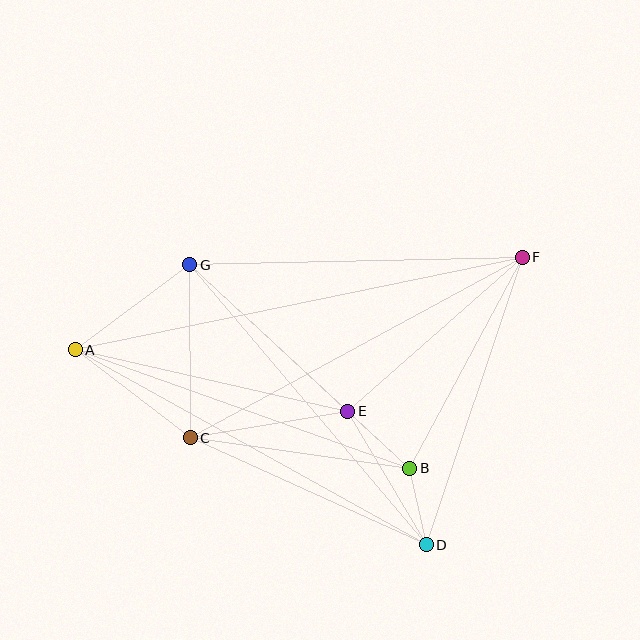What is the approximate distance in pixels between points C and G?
The distance between C and G is approximately 173 pixels.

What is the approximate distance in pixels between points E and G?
The distance between E and G is approximately 216 pixels.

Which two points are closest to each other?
Points B and D are closest to each other.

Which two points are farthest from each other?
Points A and F are farthest from each other.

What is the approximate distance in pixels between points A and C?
The distance between A and C is approximately 145 pixels.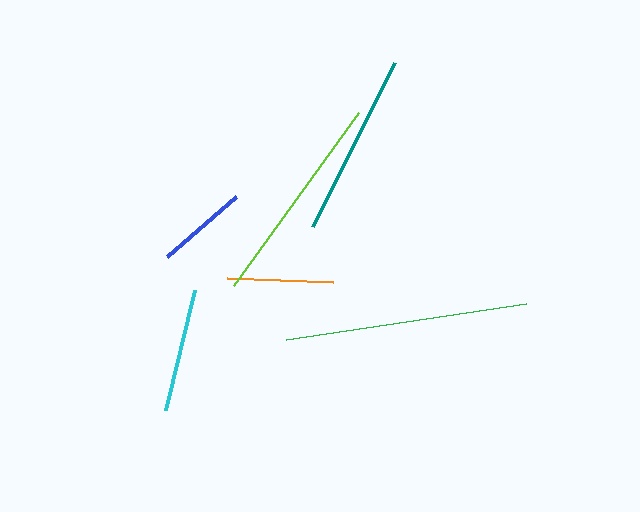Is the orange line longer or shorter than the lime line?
The lime line is longer than the orange line.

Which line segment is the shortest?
The blue line is the shortest at approximately 91 pixels.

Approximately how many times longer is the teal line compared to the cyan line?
The teal line is approximately 1.5 times the length of the cyan line.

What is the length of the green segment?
The green segment is approximately 243 pixels long.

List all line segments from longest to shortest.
From longest to shortest: green, lime, teal, cyan, orange, blue.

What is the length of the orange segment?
The orange segment is approximately 106 pixels long.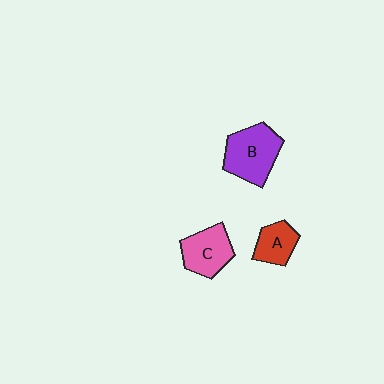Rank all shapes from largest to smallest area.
From largest to smallest: B (purple), C (pink), A (red).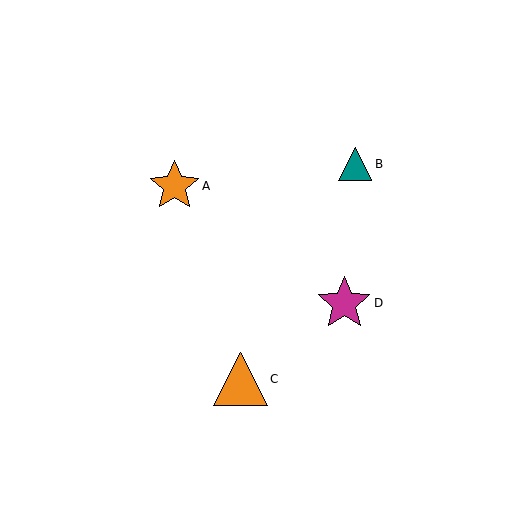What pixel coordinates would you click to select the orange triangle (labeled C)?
Click at (240, 379) to select the orange triangle C.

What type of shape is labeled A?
Shape A is an orange star.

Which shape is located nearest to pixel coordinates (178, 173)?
The orange star (labeled A) at (174, 186) is nearest to that location.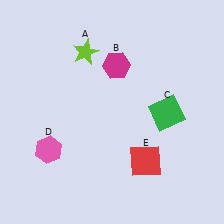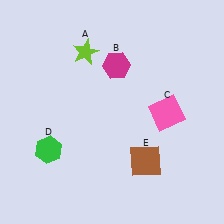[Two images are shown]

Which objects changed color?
C changed from green to pink. D changed from pink to green. E changed from red to brown.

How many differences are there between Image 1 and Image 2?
There are 3 differences between the two images.